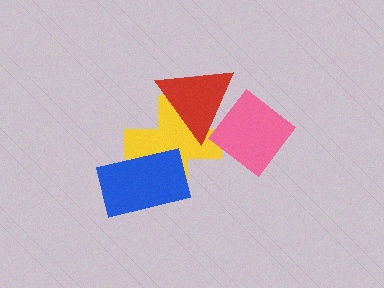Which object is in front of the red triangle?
The pink diamond is in front of the red triangle.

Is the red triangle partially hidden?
Yes, it is partially covered by another shape.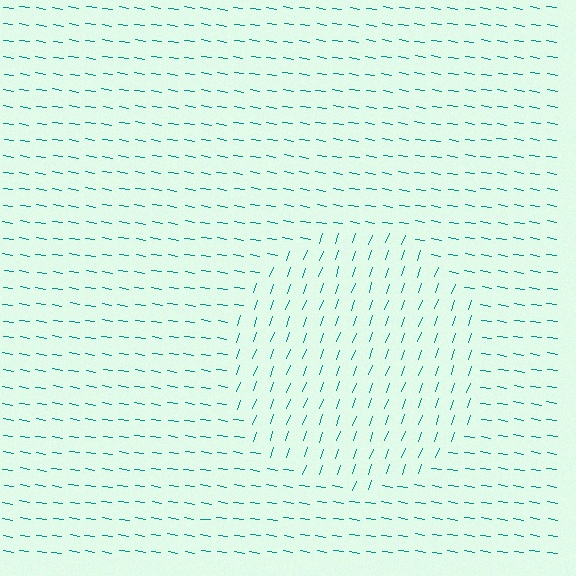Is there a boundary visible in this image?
Yes, there is a texture boundary formed by a change in line orientation.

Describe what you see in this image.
The image is filled with small teal line segments. A circle region in the image has lines oriented differently from the surrounding lines, creating a visible texture boundary.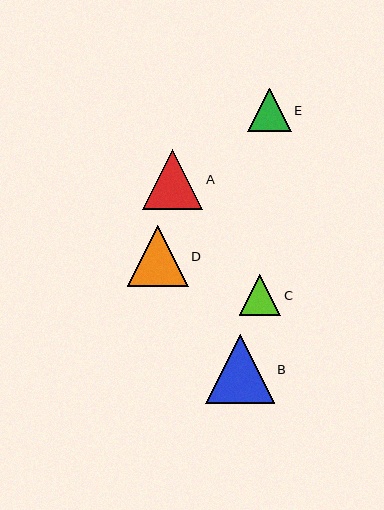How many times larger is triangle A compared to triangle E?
Triangle A is approximately 1.4 times the size of triangle E.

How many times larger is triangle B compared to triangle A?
Triangle B is approximately 1.1 times the size of triangle A.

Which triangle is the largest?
Triangle B is the largest with a size of approximately 69 pixels.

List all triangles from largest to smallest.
From largest to smallest: B, D, A, E, C.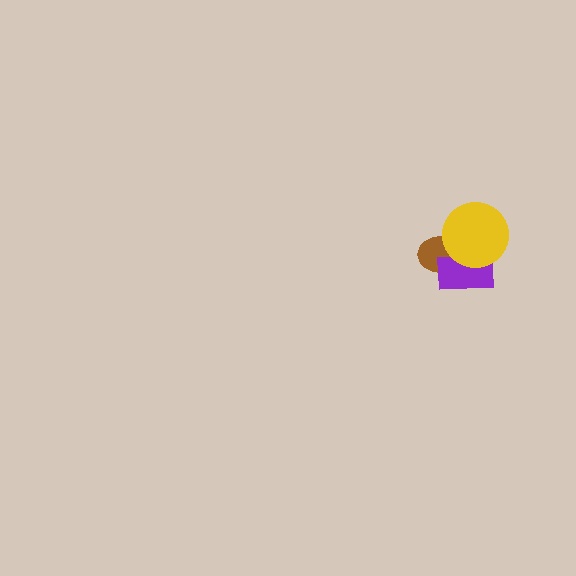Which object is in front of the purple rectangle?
The yellow circle is in front of the purple rectangle.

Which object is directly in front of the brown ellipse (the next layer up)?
The purple rectangle is directly in front of the brown ellipse.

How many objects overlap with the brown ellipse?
2 objects overlap with the brown ellipse.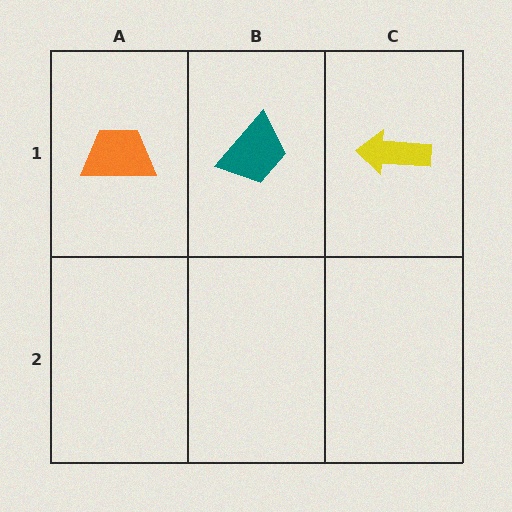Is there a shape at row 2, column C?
No, that cell is empty.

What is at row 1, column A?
An orange trapezoid.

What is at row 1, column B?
A teal trapezoid.